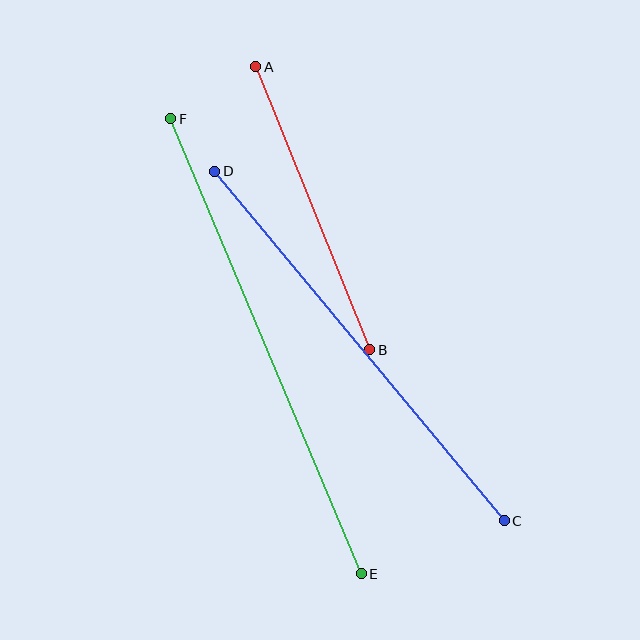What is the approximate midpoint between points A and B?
The midpoint is at approximately (313, 208) pixels.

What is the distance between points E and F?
The distance is approximately 493 pixels.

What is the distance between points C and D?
The distance is approximately 454 pixels.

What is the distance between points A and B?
The distance is approximately 305 pixels.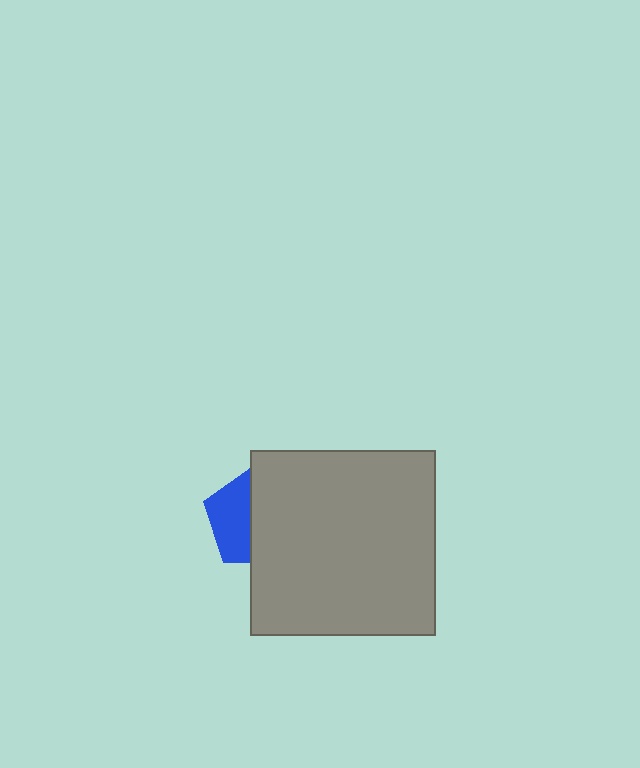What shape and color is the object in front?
The object in front is a gray square.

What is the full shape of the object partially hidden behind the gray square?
The partially hidden object is a blue pentagon.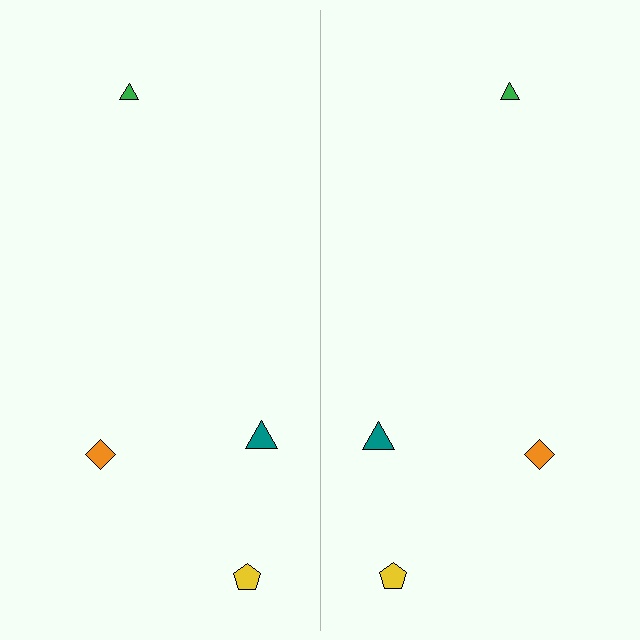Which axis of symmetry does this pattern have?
The pattern has a vertical axis of symmetry running through the center of the image.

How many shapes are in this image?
There are 8 shapes in this image.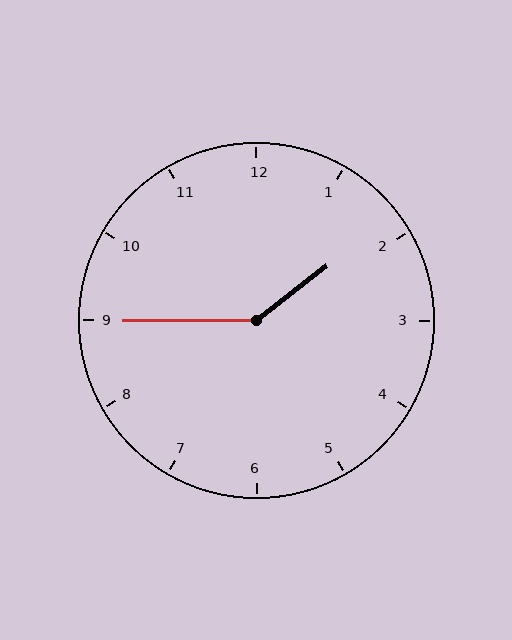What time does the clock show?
1:45.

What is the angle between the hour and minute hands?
Approximately 142 degrees.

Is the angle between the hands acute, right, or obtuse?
It is obtuse.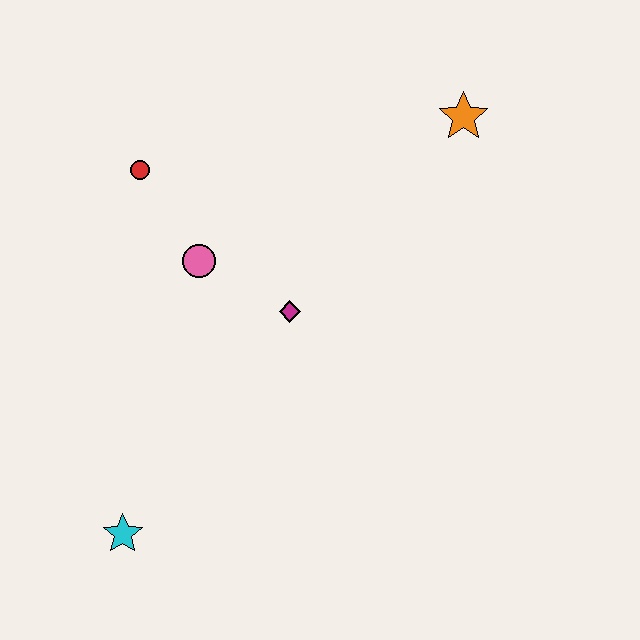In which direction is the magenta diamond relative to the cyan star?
The magenta diamond is above the cyan star.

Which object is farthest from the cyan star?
The orange star is farthest from the cyan star.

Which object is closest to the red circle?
The pink circle is closest to the red circle.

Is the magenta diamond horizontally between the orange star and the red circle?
Yes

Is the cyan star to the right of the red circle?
No